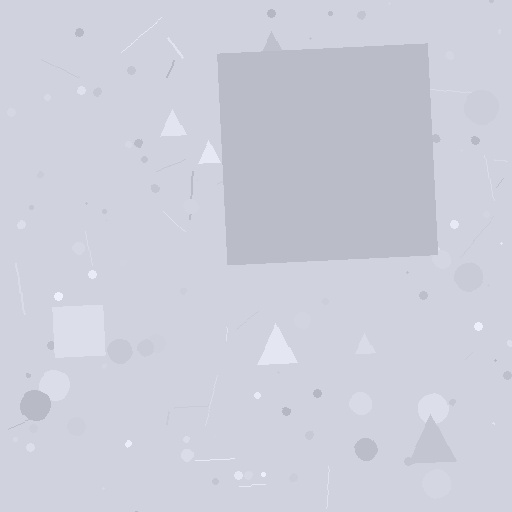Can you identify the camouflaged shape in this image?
The camouflaged shape is a square.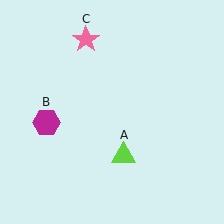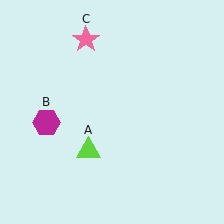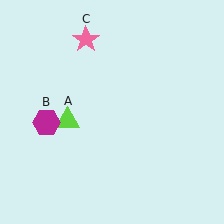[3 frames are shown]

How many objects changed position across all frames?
1 object changed position: lime triangle (object A).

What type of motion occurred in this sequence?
The lime triangle (object A) rotated clockwise around the center of the scene.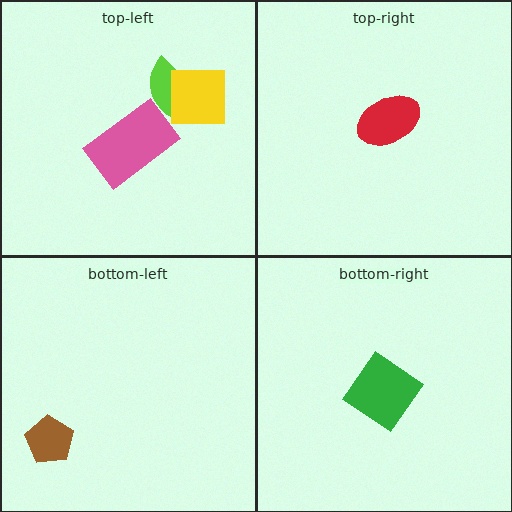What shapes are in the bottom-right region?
The green diamond.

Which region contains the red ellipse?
The top-right region.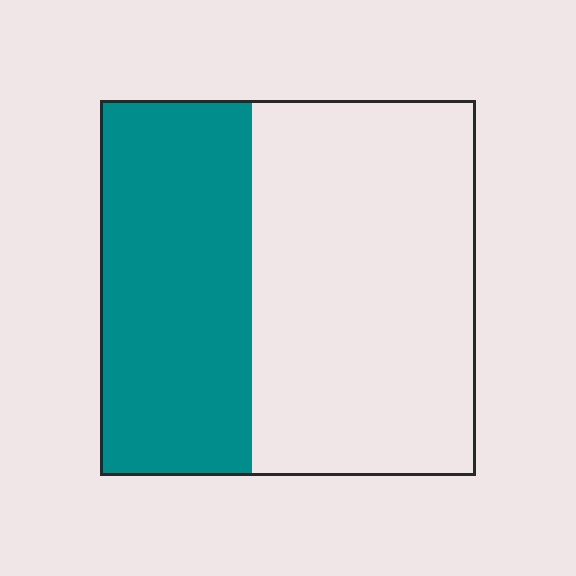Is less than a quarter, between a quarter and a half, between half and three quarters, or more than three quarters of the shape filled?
Between a quarter and a half.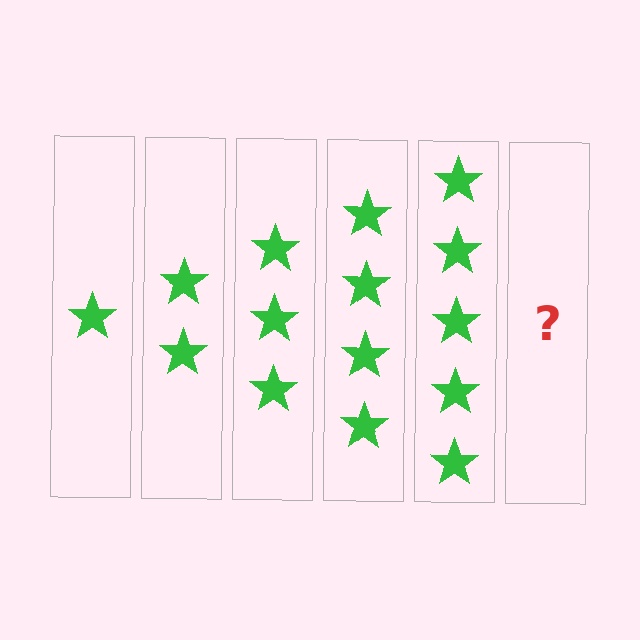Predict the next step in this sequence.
The next step is 6 stars.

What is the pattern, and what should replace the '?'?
The pattern is that each step adds one more star. The '?' should be 6 stars.